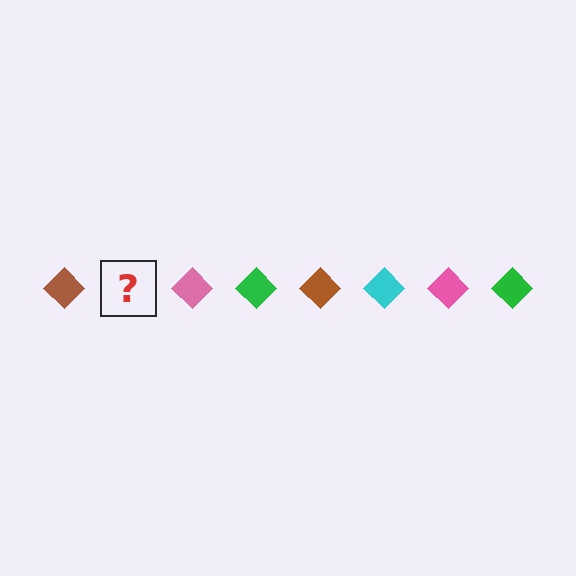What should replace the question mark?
The question mark should be replaced with a cyan diamond.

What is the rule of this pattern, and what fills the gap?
The rule is that the pattern cycles through brown, cyan, pink, green diamonds. The gap should be filled with a cyan diamond.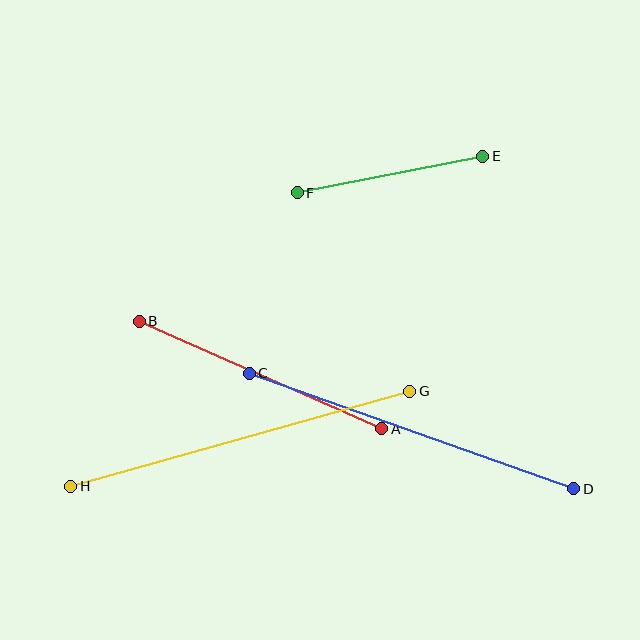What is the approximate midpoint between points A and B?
The midpoint is at approximately (260, 375) pixels.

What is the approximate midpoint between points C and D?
The midpoint is at approximately (412, 431) pixels.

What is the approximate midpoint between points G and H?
The midpoint is at approximately (240, 439) pixels.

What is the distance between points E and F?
The distance is approximately 189 pixels.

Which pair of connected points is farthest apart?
Points G and H are farthest apart.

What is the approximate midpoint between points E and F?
The midpoint is at approximately (390, 174) pixels.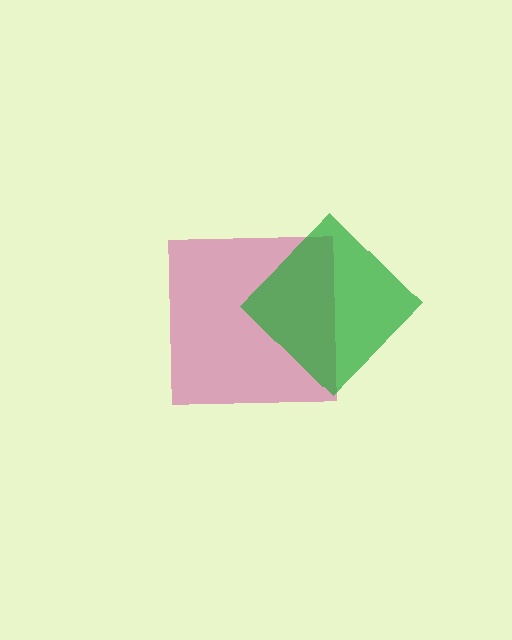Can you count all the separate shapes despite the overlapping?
Yes, there are 2 separate shapes.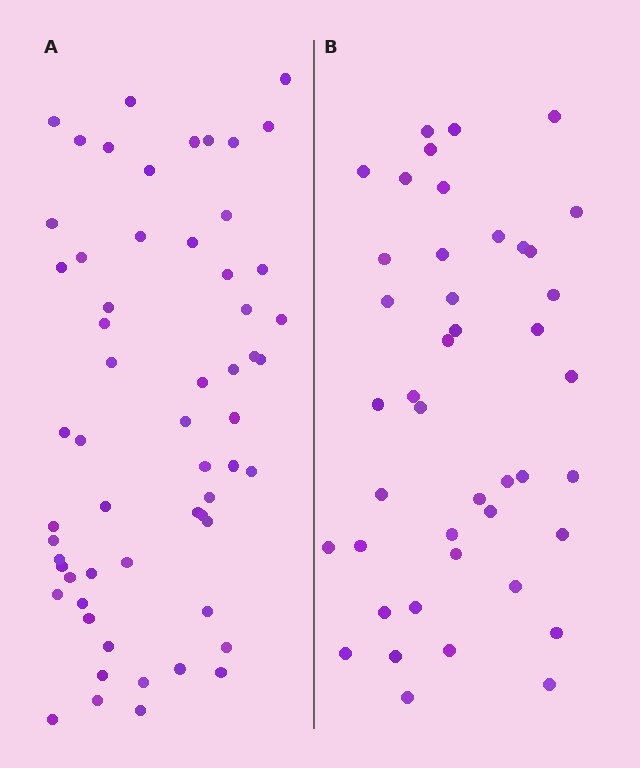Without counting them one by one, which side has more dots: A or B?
Region A (the left region) has more dots.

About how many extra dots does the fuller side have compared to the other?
Region A has approximately 15 more dots than region B.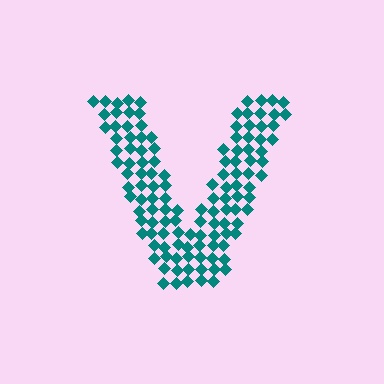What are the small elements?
The small elements are diamonds.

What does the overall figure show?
The overall figure shows the letter V.